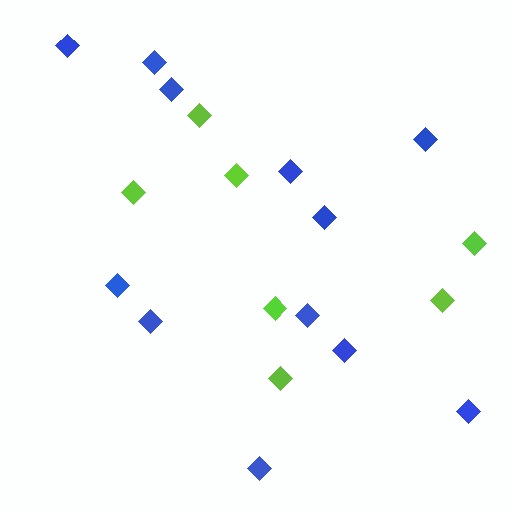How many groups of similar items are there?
There are 2 groups: one group of blue diamonds (12) and one group of lime diamonds (7).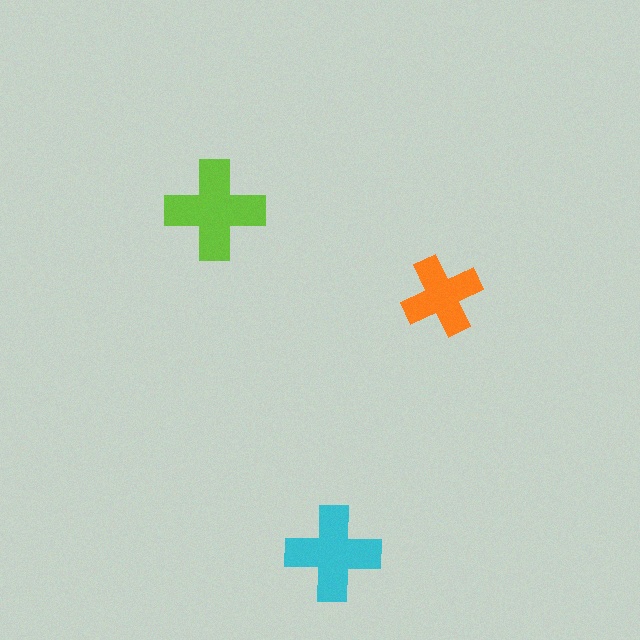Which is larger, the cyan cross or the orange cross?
The cyan one.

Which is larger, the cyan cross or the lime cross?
The lime one.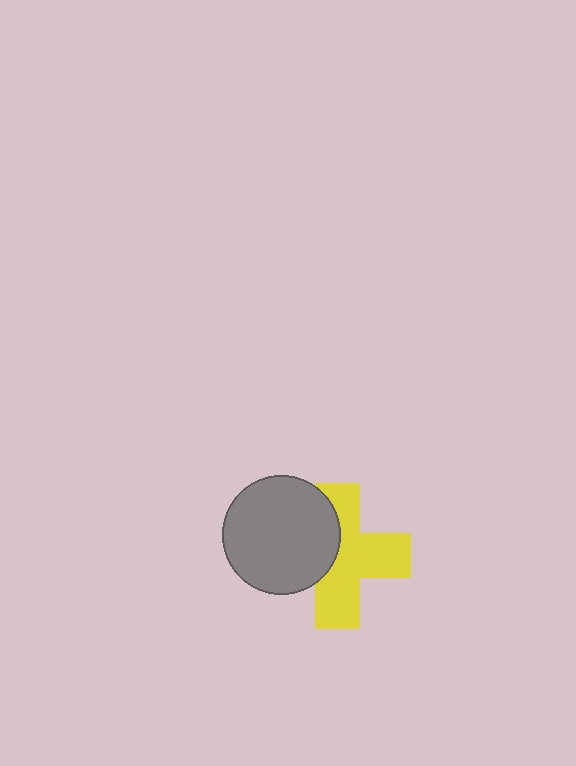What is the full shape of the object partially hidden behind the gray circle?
The partially hidden object is a yellow cross.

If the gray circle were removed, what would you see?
You would see the complete yellow cross.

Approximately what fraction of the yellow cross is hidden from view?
Roughly 37% of the yellow cross is hidden behind the gray circle.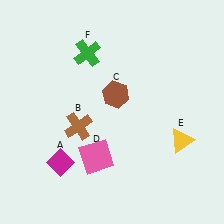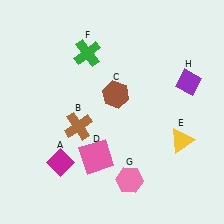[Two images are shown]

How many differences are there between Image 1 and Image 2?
There are 2 differences between the two images.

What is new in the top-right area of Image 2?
A purple diamond (H) was added in the top-right area of Image 2.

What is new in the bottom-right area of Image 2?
A pink hexagon (G) was added in the bottom-right area of Image 2.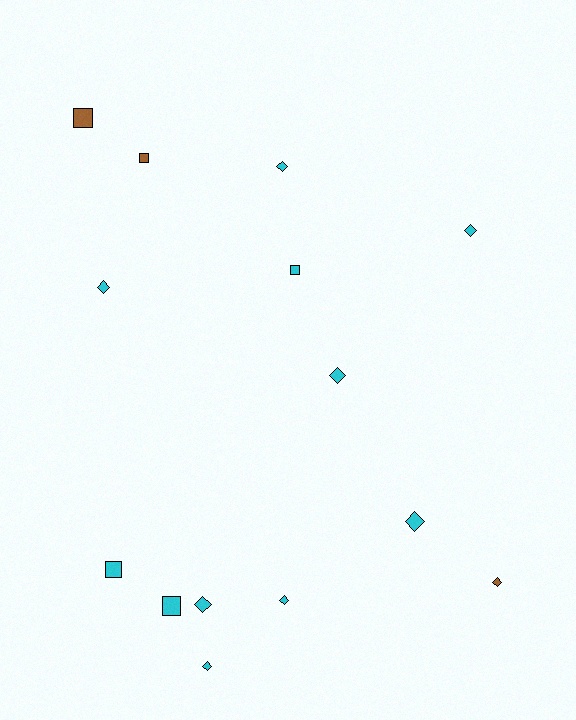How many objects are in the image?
There are 14 objects.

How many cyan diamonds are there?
There are 8 cyan diamonds.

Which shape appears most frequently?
Diamond, with 9 objects.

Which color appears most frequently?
Cyan, with 11 objects.